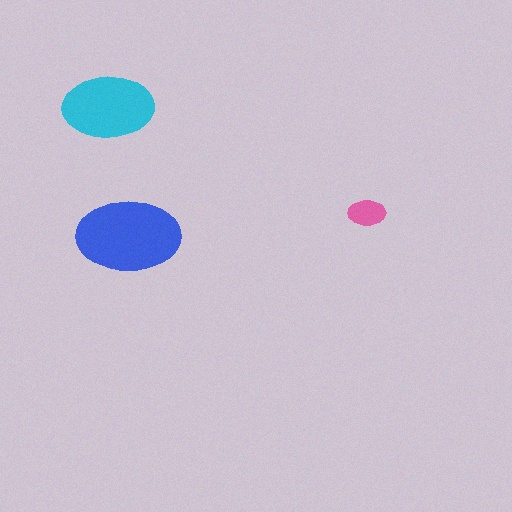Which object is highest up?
The cyan ellipse is topmost.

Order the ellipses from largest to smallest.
the blue one, the cyan one, the pink one.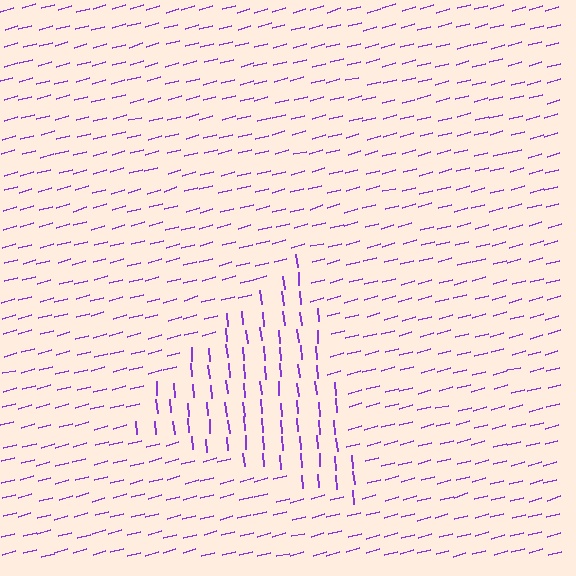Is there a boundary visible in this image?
Yes, there is a texture boundary formed by a change in line orientation.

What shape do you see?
I see a triangle.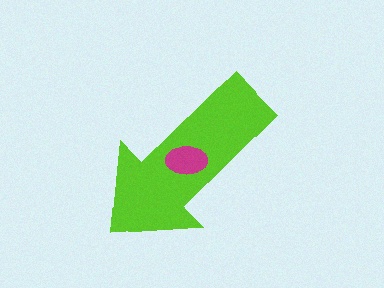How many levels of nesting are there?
2.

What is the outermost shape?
The lime arrow.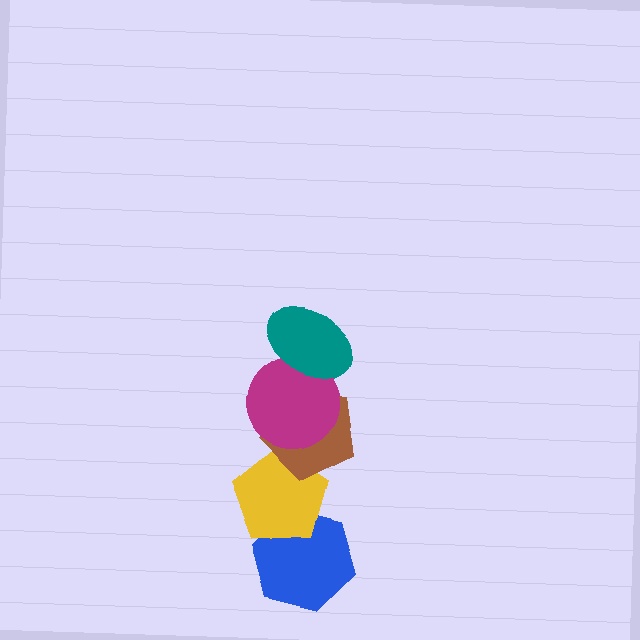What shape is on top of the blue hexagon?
The yellow pentagon is on top of the blue hexagon.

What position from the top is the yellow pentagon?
The yellow pentagon is 4th from the top.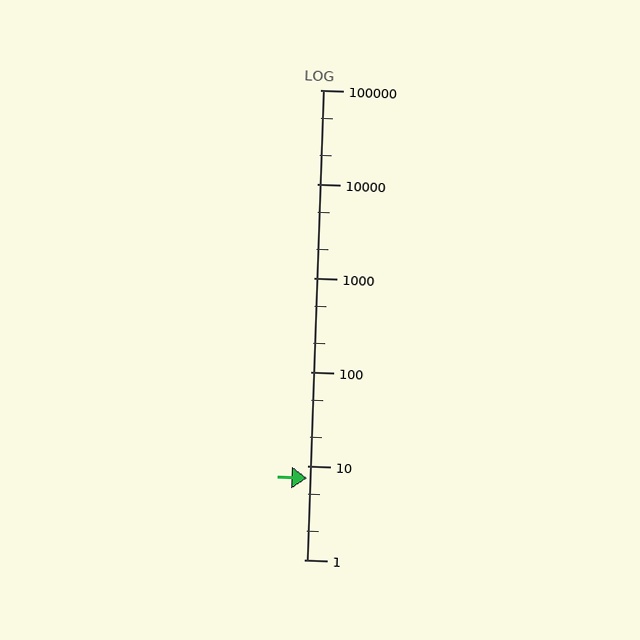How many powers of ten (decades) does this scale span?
The scale spans 5 decades, from 1 to 100000.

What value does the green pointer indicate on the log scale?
The pointer indicates approximately 7.4.